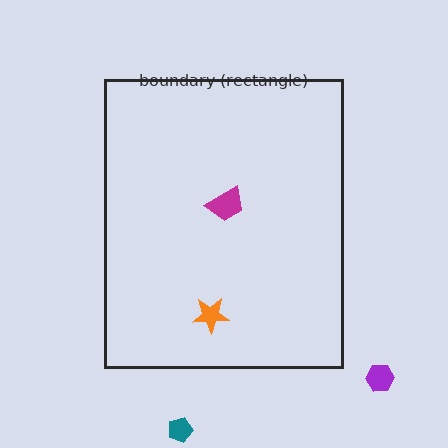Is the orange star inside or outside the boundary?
Inside.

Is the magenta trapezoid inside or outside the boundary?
Inside.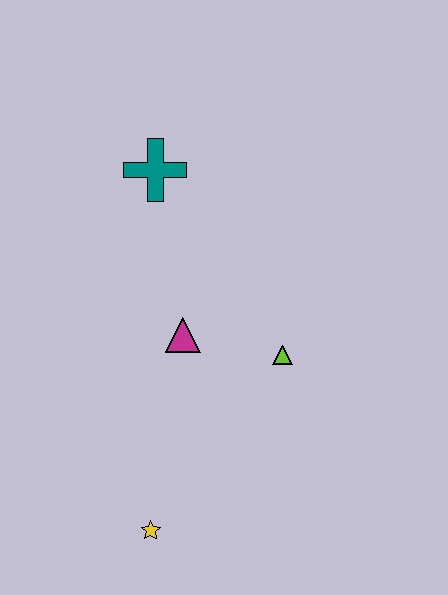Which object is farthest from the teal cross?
The yellow star is farthest from the teal cross.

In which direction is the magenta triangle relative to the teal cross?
The magenta triangle is below the teal cross.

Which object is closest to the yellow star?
The magenta triangle is closest to the yellow star.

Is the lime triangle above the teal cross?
No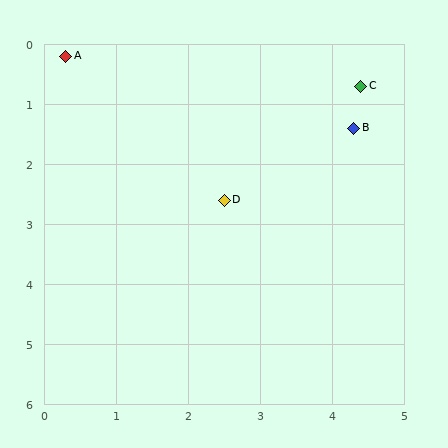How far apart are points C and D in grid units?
Points C and D are about 2.7 grid units apart.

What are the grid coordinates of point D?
Point D is at approximately (2.5, 2.6).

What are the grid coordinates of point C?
Point C is at approximately (4.4, 0.7).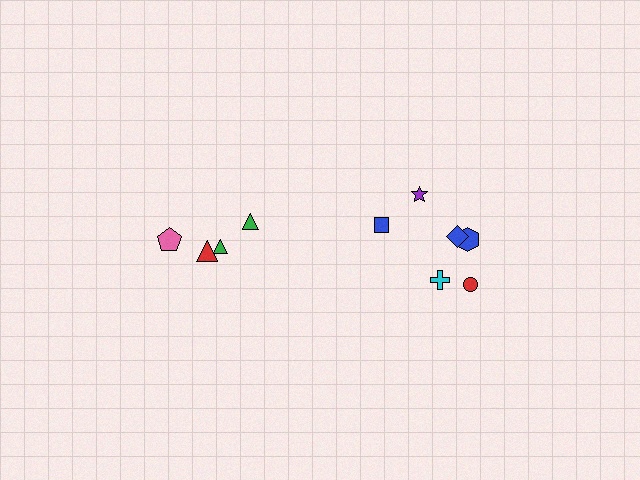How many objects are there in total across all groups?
There are 10 objects.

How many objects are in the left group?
There are 4 objects.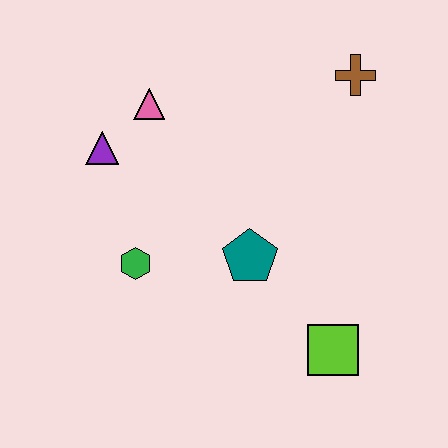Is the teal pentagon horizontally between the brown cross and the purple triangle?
Yes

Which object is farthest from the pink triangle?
The lime square is farthest from the pink triangle.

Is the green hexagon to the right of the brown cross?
No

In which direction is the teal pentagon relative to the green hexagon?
The teal pentagon is to the right of the green hexagon.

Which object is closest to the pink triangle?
The purple triangle is closest to the pink triangle.